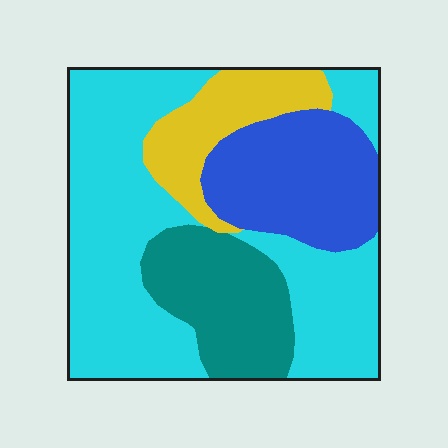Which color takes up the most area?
Cyan, at roughly 50%.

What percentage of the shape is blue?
Blue covers 20% of the shape.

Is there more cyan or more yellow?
Cyan.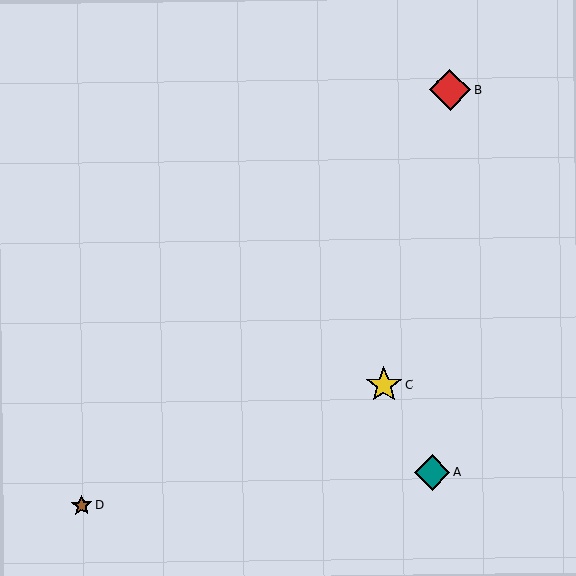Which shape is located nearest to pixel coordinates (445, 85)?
The red diamond (labeled B) at (450, 90) is nearest to that location.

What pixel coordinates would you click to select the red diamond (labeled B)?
Click at (450, 90) to select the red diamond B.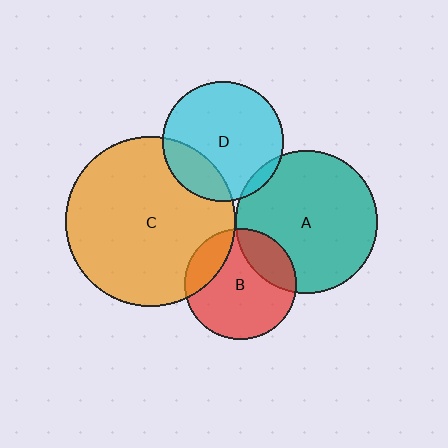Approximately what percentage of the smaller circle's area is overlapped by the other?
Approximately 5%.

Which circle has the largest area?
Circle C (orange).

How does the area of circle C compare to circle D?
Approximately 2.0 times.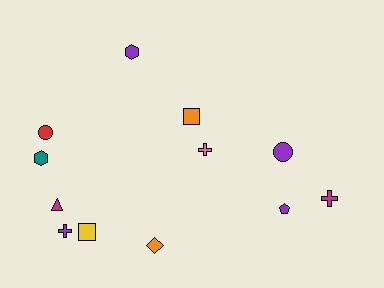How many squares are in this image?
There are 2 squares.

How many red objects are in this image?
There is 1 red object.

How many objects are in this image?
There are 12 objects.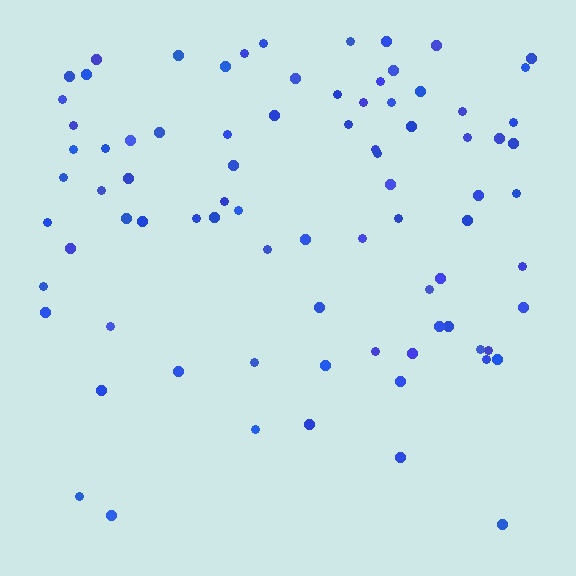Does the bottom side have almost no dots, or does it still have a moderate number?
Still a moderate number, just noticeably fewer than the top.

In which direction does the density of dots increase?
From bottom to top, with the top side densest.